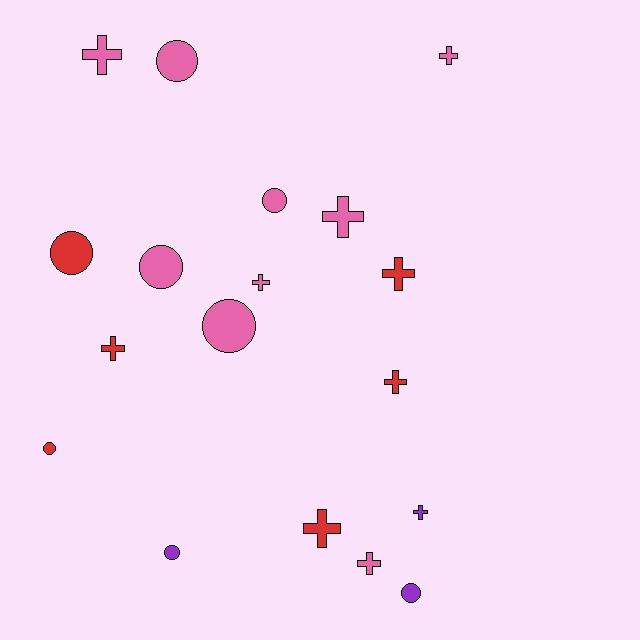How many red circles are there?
There are 2 red circles.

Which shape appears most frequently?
Cross, with 10 objects.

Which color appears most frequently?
Pink, with 9 objects.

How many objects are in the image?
There are 18 objects.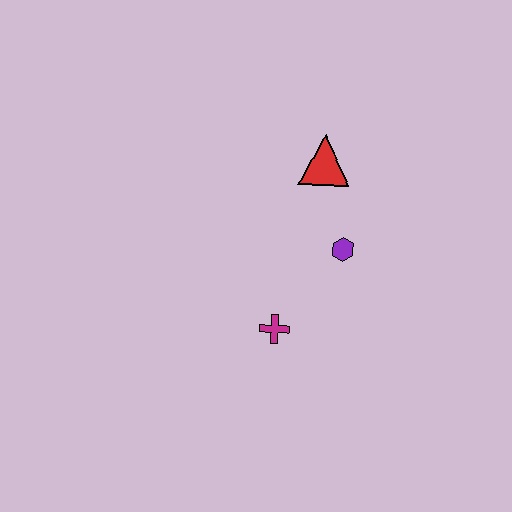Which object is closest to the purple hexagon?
The red triangle is closest to the purple hexagon.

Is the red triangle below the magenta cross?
No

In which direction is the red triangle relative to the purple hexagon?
The red triangle is above the purple hexagon.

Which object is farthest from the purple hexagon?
The magenta cross is farthest from the purple hexagon.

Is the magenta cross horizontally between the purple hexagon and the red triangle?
No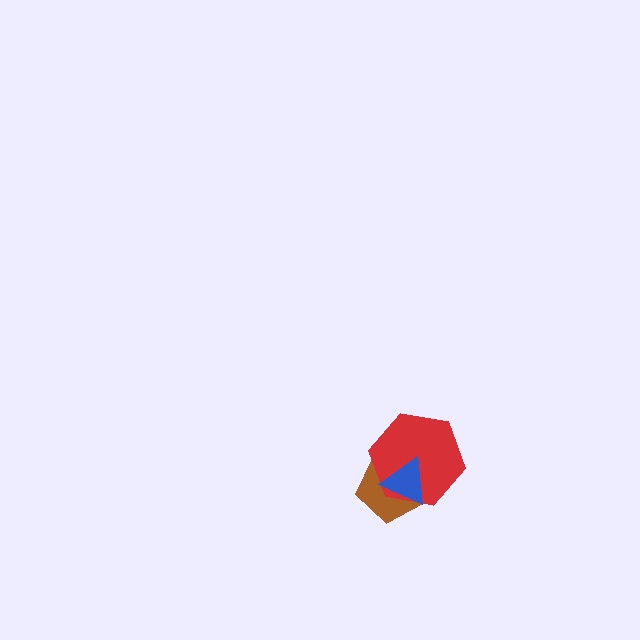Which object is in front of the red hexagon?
The blue triangle is in front of the red hexagon.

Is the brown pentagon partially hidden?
Yes, it is partially covered by another shape.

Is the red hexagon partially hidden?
Yes, it is partially covered by another shape.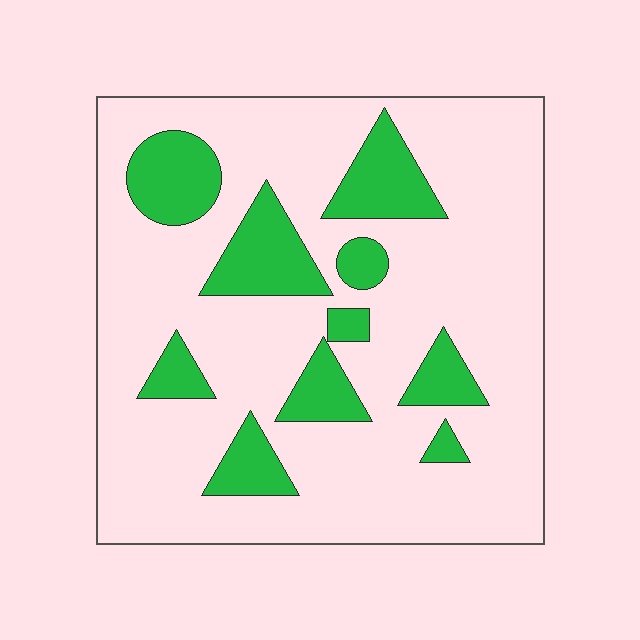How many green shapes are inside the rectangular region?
10.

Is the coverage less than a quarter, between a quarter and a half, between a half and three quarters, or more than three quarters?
Less than a quarter.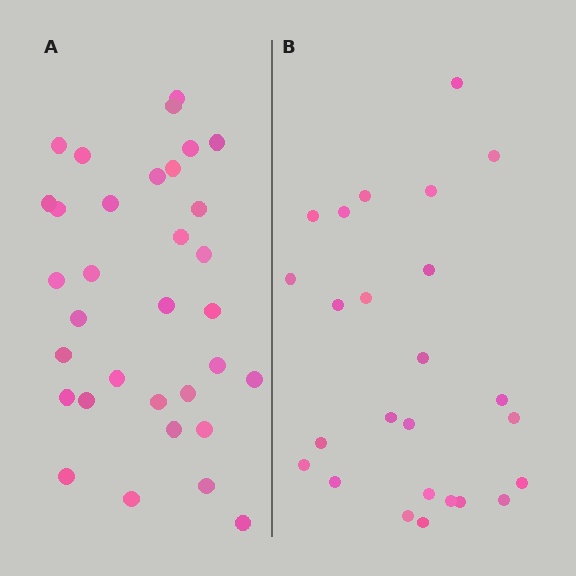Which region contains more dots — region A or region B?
Region A (the left region) has more dots.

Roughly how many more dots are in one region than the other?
Region A has roughly 8 or so more dots than region B.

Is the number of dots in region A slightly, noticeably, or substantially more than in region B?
Region A has noticeably more, but not dramatically so. The ratio is roughly 1.3 to 1.